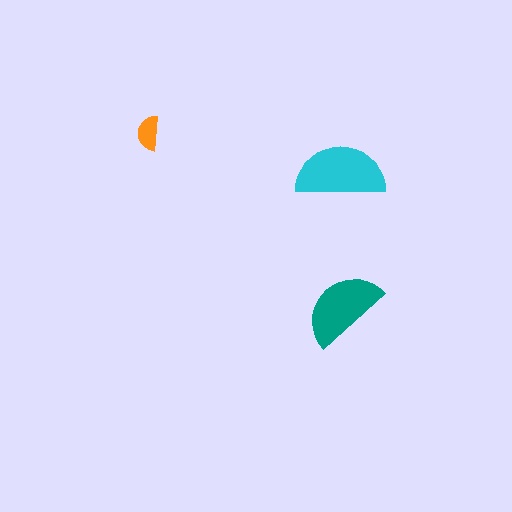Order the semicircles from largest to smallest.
the cyan one, the teal one, the orange one.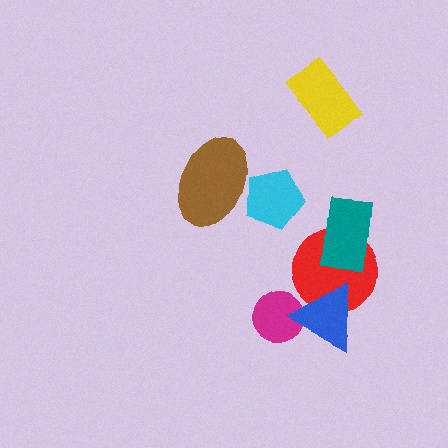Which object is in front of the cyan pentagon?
The brown ellipse is in front of the cyan pentagon.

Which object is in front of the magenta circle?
The blue triangle is in front of the magenta circle.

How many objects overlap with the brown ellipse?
1 object overlaps with the brown ellipse.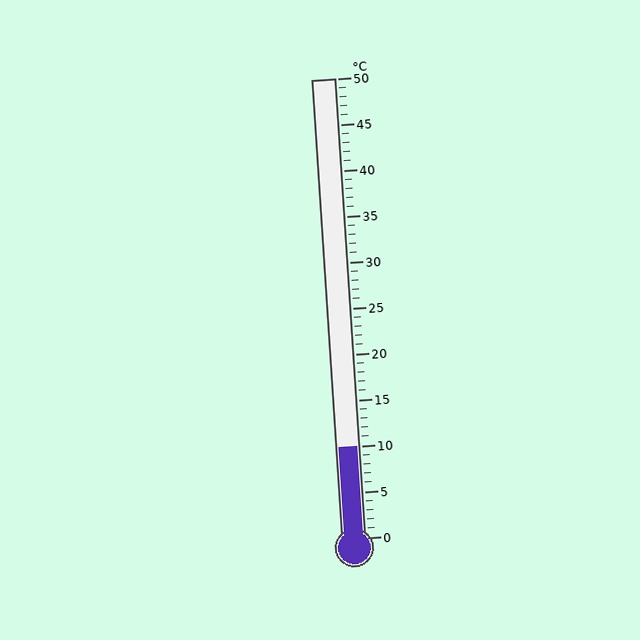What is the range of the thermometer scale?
The thermometer scale ranges from 0°C to 50°C.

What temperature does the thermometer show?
The thermometer shows approximately 10°C.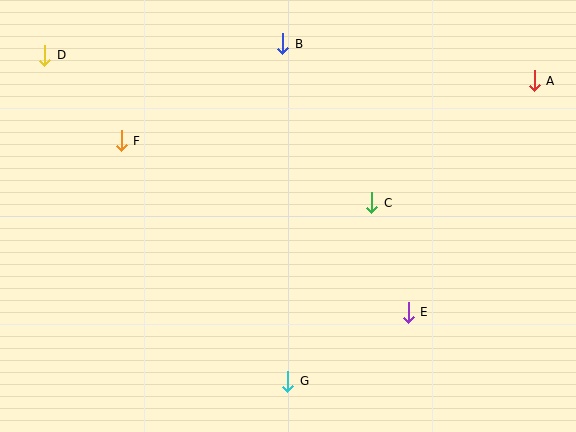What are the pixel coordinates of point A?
Point A is at (534, 81).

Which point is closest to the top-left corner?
Point D is closest to the top-left corner.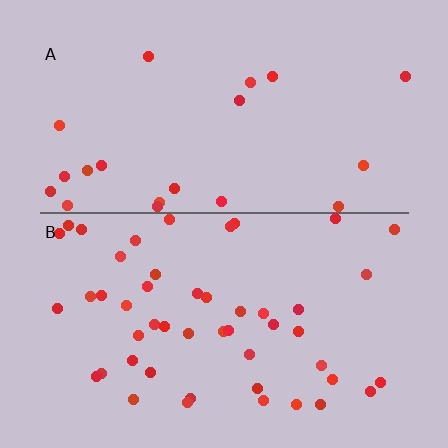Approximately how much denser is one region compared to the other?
Approximately 2.4× — region B over region A.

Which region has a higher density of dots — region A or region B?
B (the bottom).